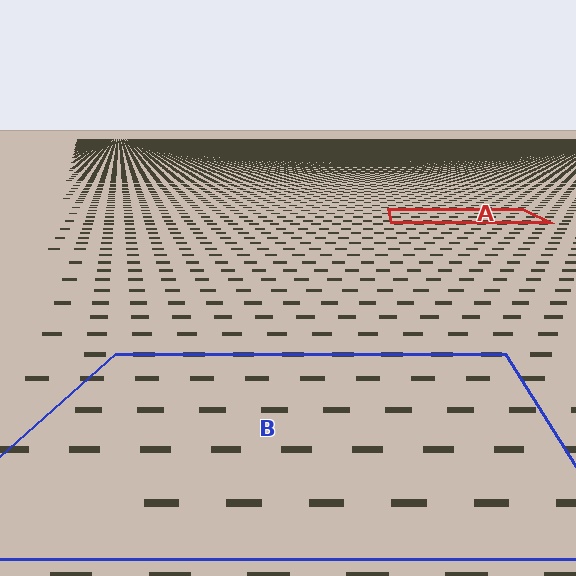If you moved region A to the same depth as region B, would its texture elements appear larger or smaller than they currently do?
They would appear larger. At a closer depth, the same texture elements are projected at a bigger on-screen size.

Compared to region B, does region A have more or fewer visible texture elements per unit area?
Region A has more texture elements per unit area — they are packed more densely because it is farther away.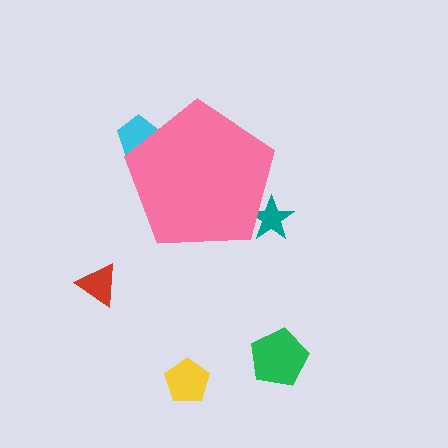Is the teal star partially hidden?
Yes, the teal star is partially hidden behind the pink pentagon.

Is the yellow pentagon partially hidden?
No, the yellow pentagon is fully visible.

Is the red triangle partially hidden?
No, the red triangle is fully visible.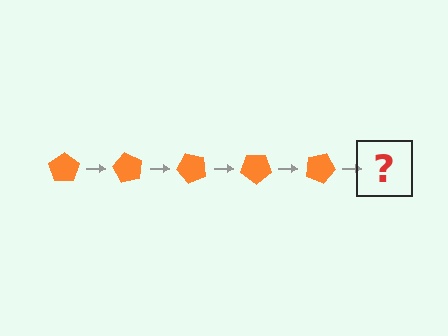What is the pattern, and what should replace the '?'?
The pattern is that the pentagon rotates 60 degrees each step. The '?' should be an orange pentagon rotated 300 degrees.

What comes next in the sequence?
The next element should be an orange pentagon rotated 300 degrees.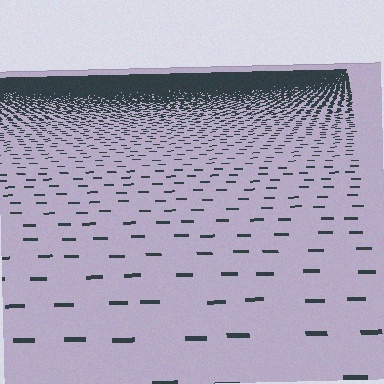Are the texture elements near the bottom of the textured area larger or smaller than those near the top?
Larger. Near the bottom, elements are closer to the viewer and appear at a bigger on-screen size.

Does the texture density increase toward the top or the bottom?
Density increases toward the top.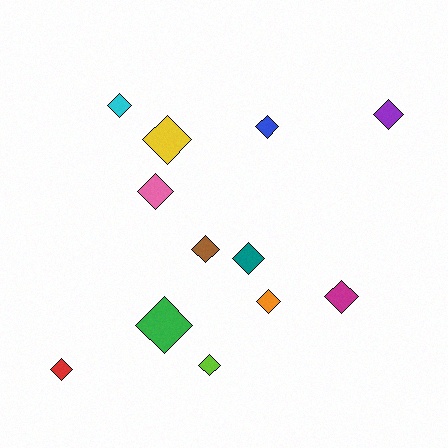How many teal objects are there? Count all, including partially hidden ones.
There is 1 teal object.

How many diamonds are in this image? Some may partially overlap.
There are 12 diamonds.